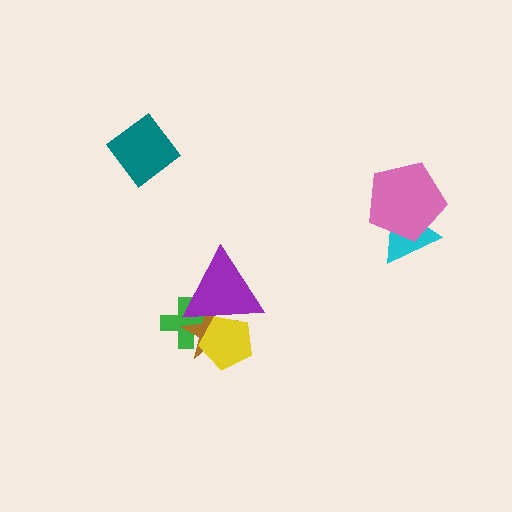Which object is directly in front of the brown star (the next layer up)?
The purple triangle is directly in front of the brown star.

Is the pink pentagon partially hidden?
No, no other shape covers it.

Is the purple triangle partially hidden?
Yes, it is partially covered by another shape.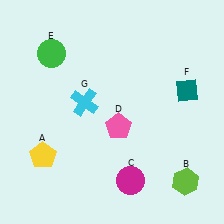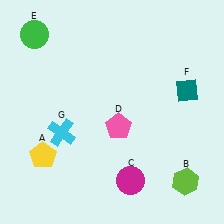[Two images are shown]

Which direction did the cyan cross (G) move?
The cyan cross (G) moved down.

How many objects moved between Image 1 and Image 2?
2 objects moved between the two images.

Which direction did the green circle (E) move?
The green circle (E) moved up.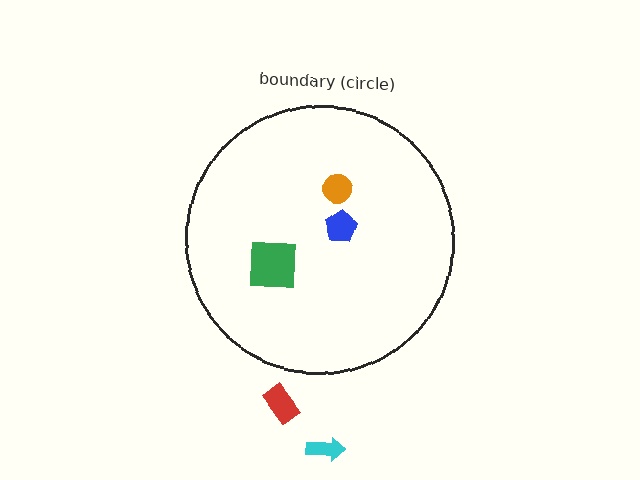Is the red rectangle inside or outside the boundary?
Outside.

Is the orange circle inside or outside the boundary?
Inside.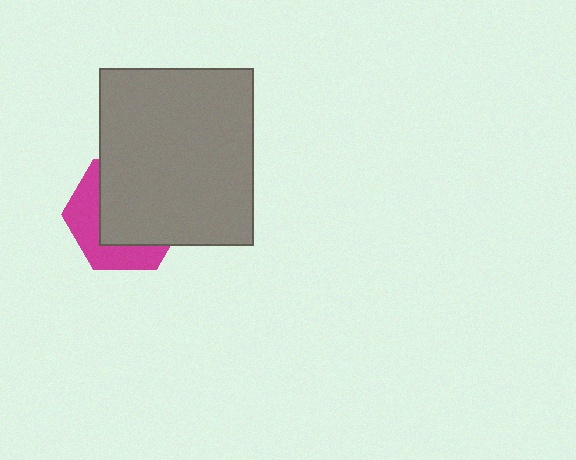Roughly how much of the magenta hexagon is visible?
A small part of it is visible (roughly 38%).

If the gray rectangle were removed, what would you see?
You would see the complete magenta hexagon.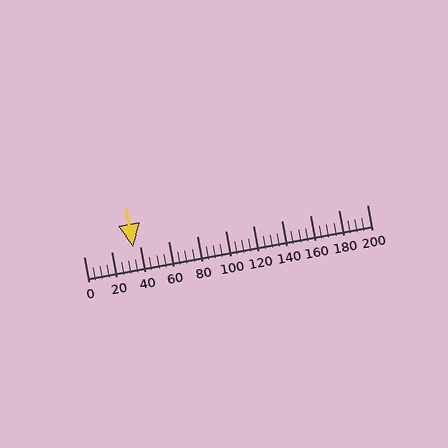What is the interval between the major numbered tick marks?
The major tick marks are spaced 20 units apart.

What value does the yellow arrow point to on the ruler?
The yellow arrow points to approximately 35.